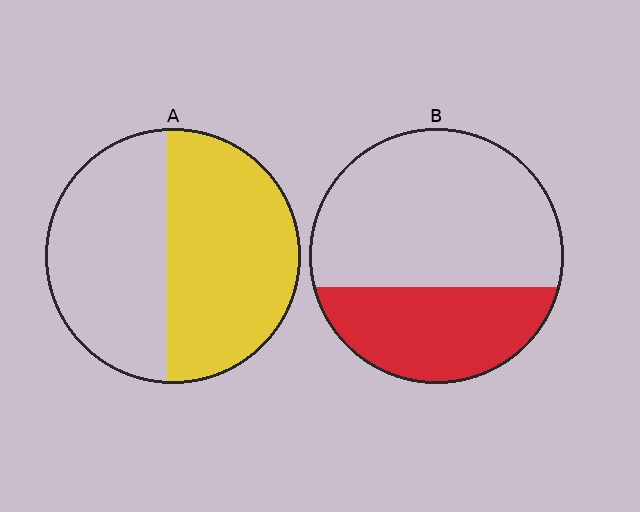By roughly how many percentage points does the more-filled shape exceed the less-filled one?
By roughly 20 percentage points (A over B).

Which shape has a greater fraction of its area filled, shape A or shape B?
Shape A.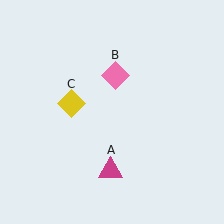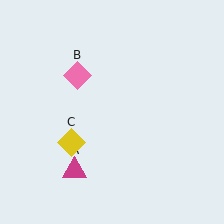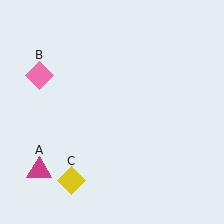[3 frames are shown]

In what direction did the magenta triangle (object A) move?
The magenta triangle (object A) moved left.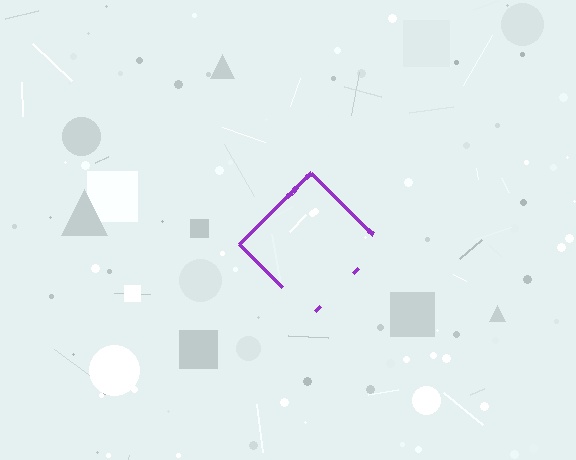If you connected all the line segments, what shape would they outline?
They would outline a diamond.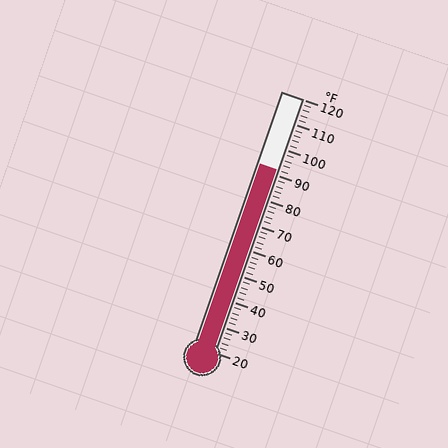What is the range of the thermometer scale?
The thermometer scale ranges from 20°F to 120°F.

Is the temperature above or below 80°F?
The temperature is above 80°F.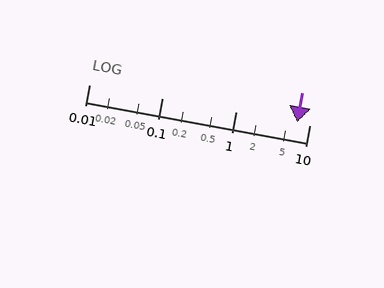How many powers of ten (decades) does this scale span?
The scale spans 3 decades, from 0.01 to 10.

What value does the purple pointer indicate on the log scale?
The pointer indicates approximately 6.7.